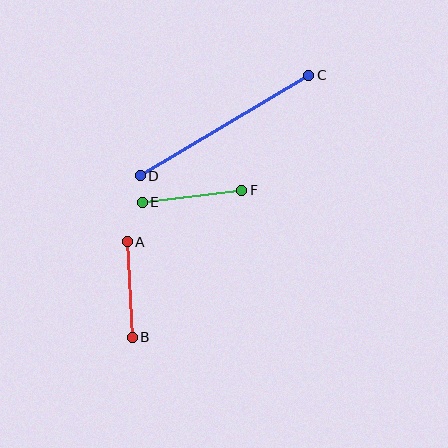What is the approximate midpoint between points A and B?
The midpoint is at approximately (130, 290) pixels.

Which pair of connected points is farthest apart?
Points C and D are farthest apart.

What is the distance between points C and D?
The distance is approximately 196 pixels.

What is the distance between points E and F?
The distance is approximately 100 pixels.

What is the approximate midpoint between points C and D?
The midpoint is at approximately (225, 126) pixels.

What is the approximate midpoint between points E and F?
The midpoint is at approximately (192, 196) pixels.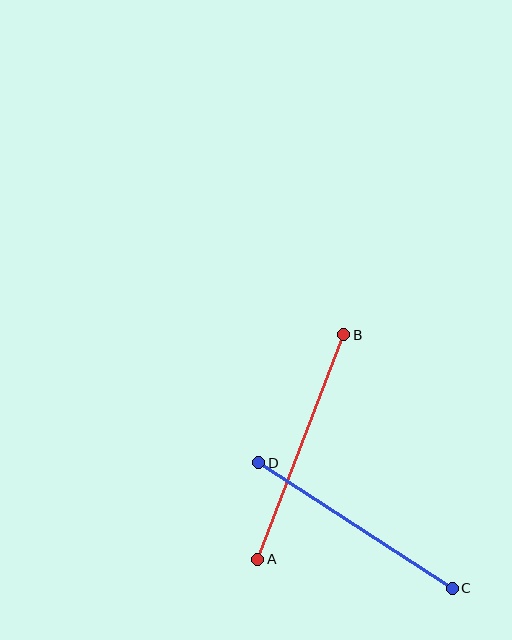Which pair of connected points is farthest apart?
Points A and B are farthest apart.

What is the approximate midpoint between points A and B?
The midpoint is at approximately (301, 447) pixels.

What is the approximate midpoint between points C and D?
The midpoint is at approximately (356, 525) pixels.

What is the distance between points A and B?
The distance is approximately 240 pixels.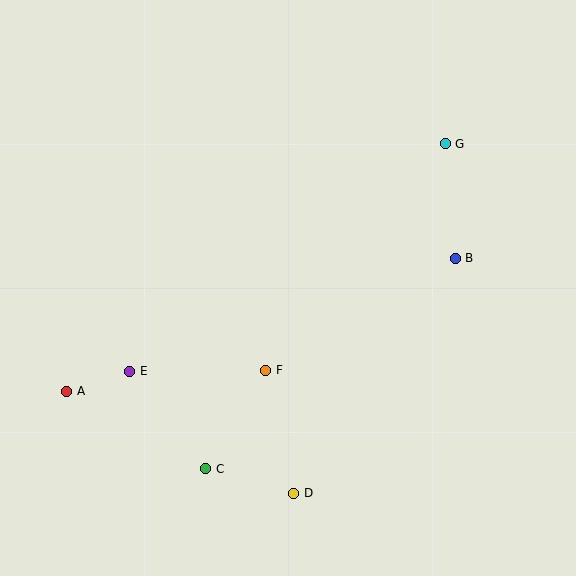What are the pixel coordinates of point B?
Point B is at (455, 258).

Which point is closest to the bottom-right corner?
Point D is closest to the bottom-right corner.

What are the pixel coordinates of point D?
Point D is at (294, 493).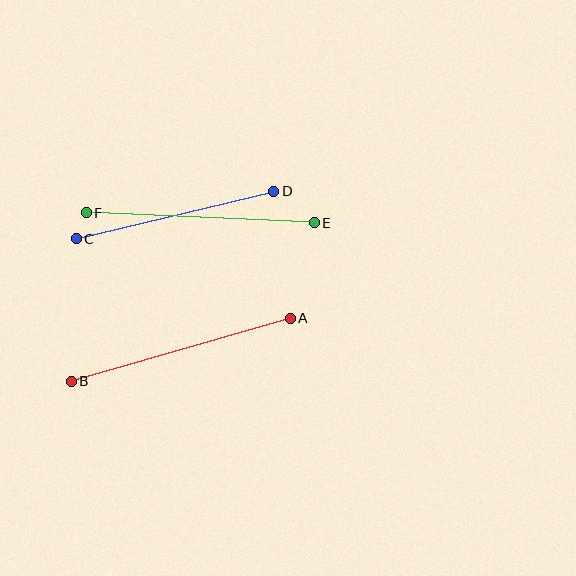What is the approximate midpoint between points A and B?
The midpoint is at approximately (181, 350) pixels.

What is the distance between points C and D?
The distance is approximately 203 pixels.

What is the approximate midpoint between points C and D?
The midpoint is at approximately (175, 215) pixels.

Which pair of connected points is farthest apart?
Points E and F are farthest apart.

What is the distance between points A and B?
The distance is approximately 228 pixels.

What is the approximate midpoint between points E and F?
The midpoint is at approximately (200, 218) pixels.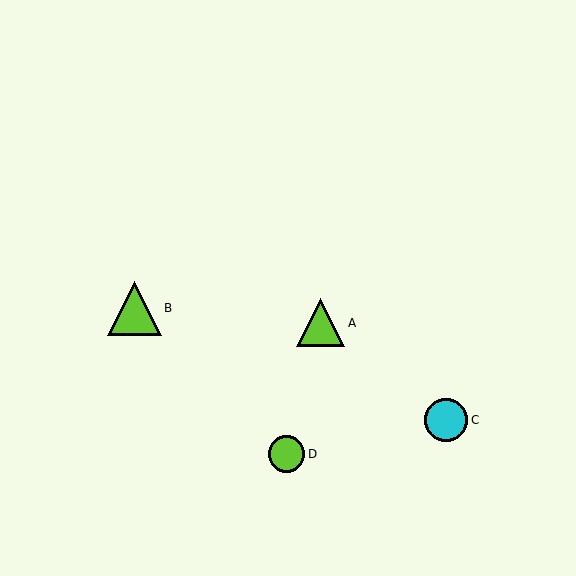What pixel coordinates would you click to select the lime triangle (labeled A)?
Click at (321, 323) to select the lime triangle A.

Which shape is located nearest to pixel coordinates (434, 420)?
The cyan circle (labeled C) at (446, 420) is nearest to that location.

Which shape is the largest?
The lime triangle (labeled B) is the largest.